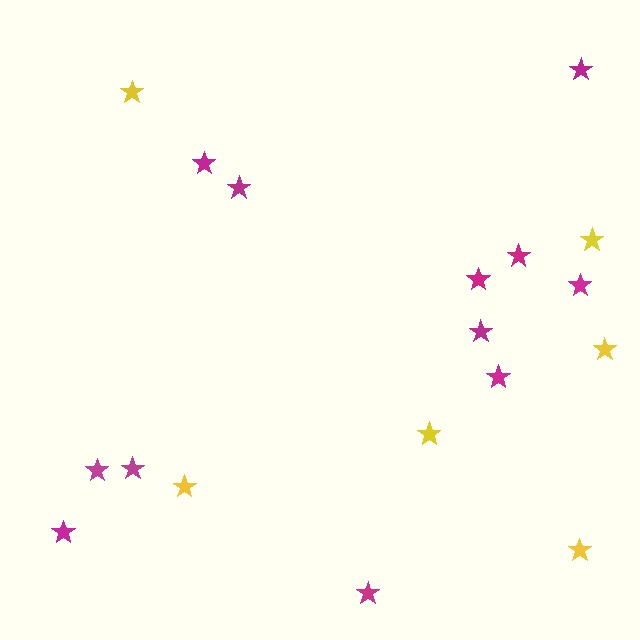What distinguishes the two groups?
There are 2 groups: one group of yellow stars (6) and one group of magenta stars (12).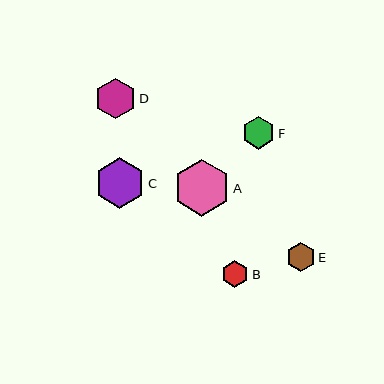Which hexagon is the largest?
Hexagon A is the largest with a size of approximately 57 pixels.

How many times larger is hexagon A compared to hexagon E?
Hexagon A is approximately 2.0 times the size of hexagon E.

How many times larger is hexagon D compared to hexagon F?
Hexagon D is approximately 1.3 times the size of hexagon F.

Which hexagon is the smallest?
Hexagon B is the smallest with a size of approximately 27 pixels.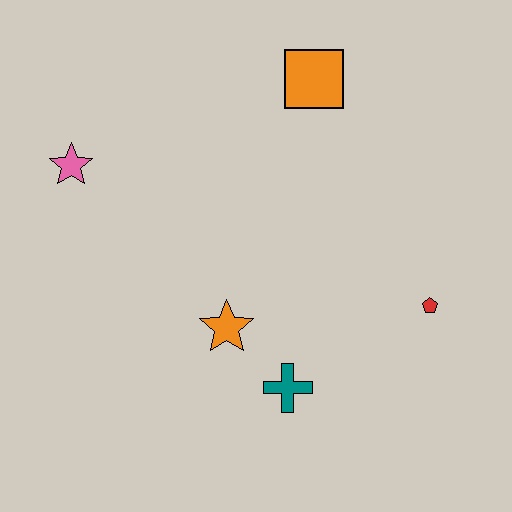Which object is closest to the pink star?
The orange star is closest to the pink star.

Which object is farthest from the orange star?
The orange square is farthest from the orange star.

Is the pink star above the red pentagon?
Yes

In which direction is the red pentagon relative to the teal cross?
The red pentagon is to the right of the teal cross.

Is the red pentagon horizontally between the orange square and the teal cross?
No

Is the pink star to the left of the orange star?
Yes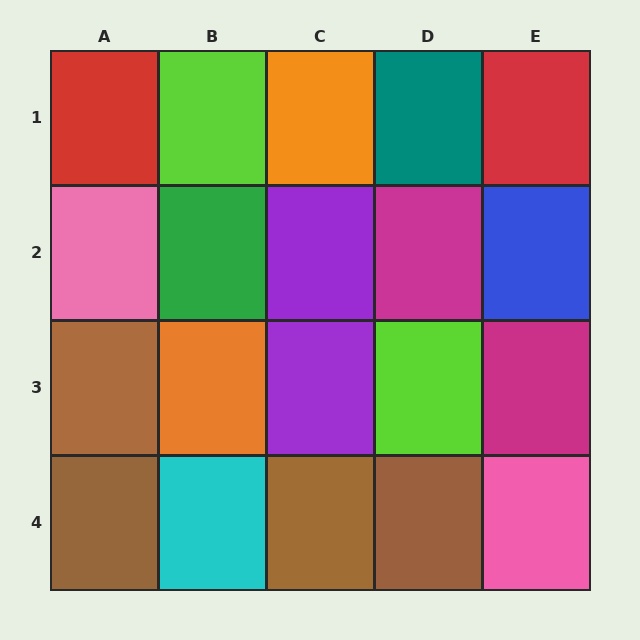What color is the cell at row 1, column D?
Teal.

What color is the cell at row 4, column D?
Brown.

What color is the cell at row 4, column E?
Pink.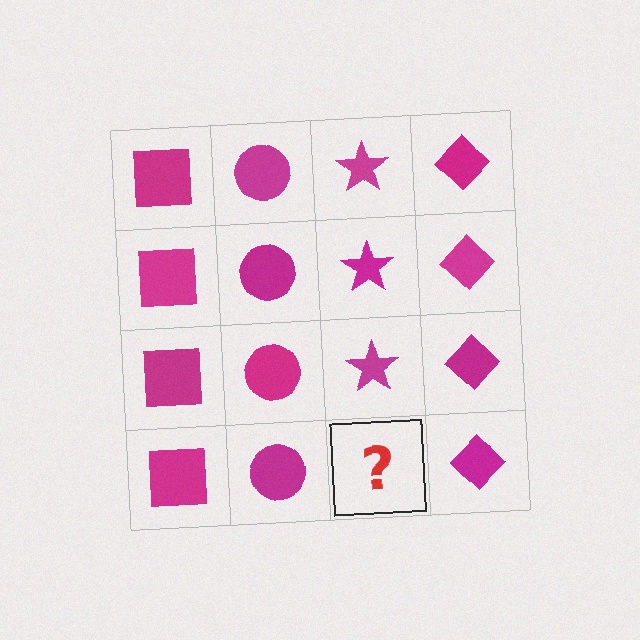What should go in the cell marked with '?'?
The missing cell should contain a magenta star.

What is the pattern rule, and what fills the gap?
The rule is that each column has a consistent shape. The gap should be filled with a magenta star.